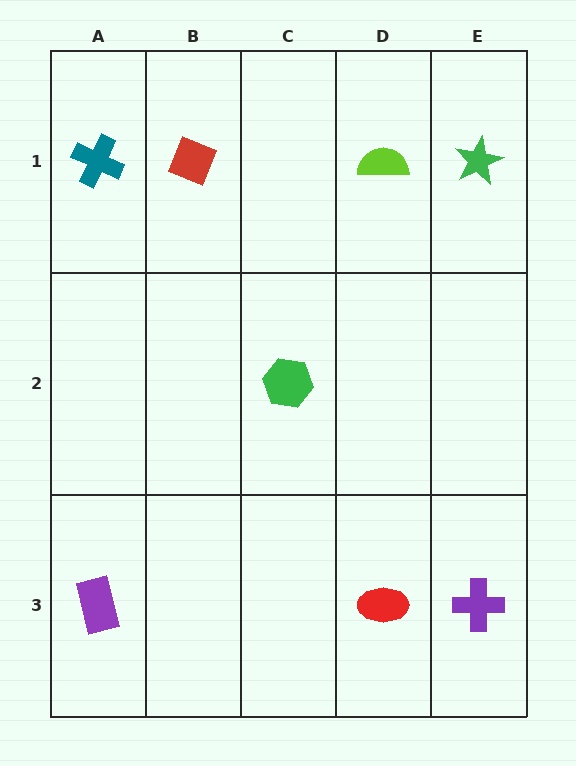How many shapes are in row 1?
4 shapes.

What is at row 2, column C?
A green hexagon.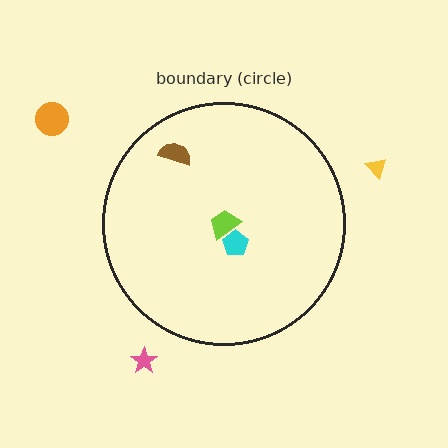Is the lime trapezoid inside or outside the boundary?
Inside.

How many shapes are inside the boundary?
3 inside, 3 outside.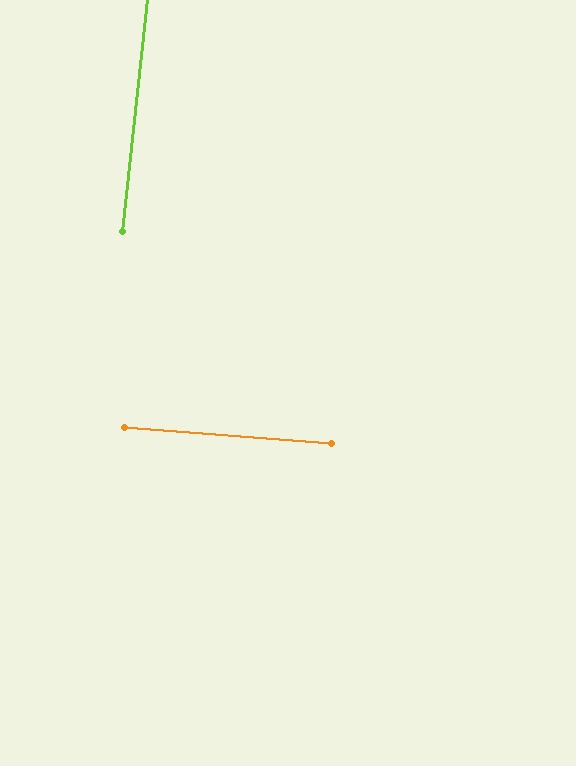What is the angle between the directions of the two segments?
Approximately 88 degrees.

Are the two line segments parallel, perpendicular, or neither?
Perpendicular — they meet at approximately 88°.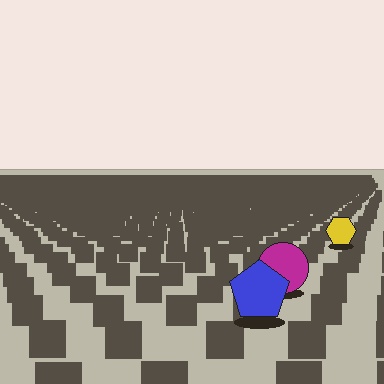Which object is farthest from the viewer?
The yellow hexagon is farthest from the viewer. It appears smaller and the ground texture around it is denser.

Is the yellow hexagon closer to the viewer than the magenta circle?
No. The magenta circle is closer — you can tell from the texture gradient: the ground texture is coarser near it.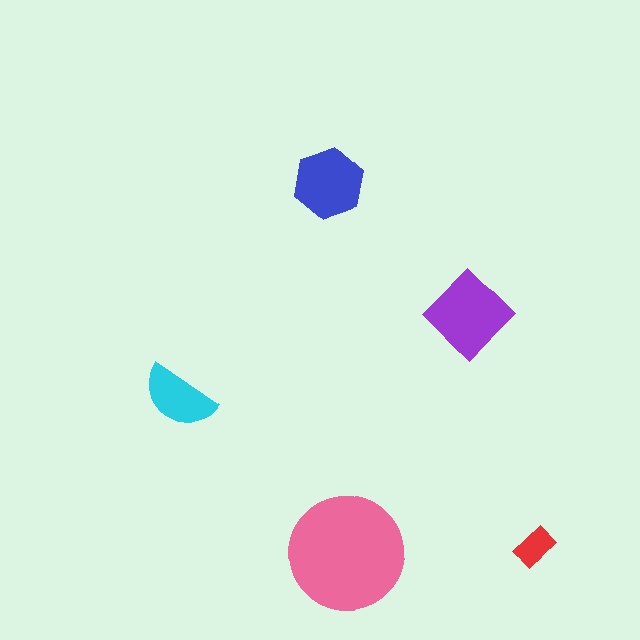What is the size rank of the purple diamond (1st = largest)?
2nd.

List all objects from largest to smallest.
The pink circle, the purple diamond, the blue hexagon, the cyan semicircle, the red rectangle.